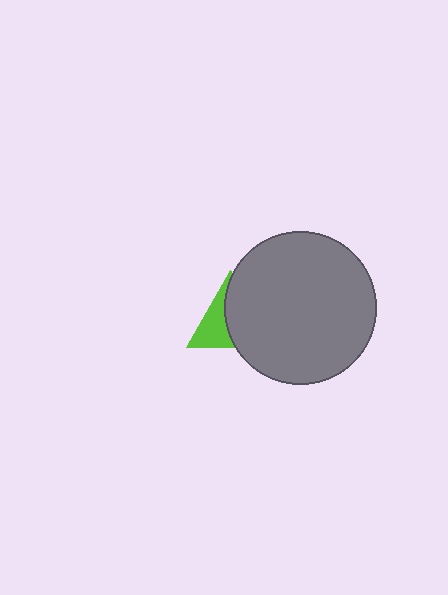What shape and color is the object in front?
The object in front is a gray circle.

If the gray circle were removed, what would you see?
You would see the complete lime triangle.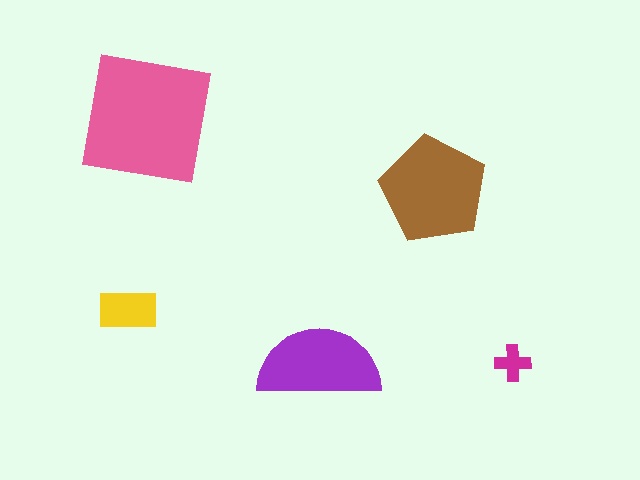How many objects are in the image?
There are 5 objects in the image.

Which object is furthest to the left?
The yellow rectangle is leftmost.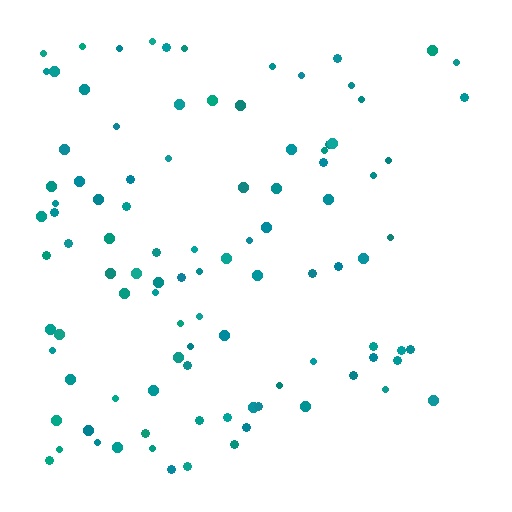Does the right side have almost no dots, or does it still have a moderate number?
Still a moderate number, just noticeably fewer than the left.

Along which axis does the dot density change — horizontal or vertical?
Horizontal.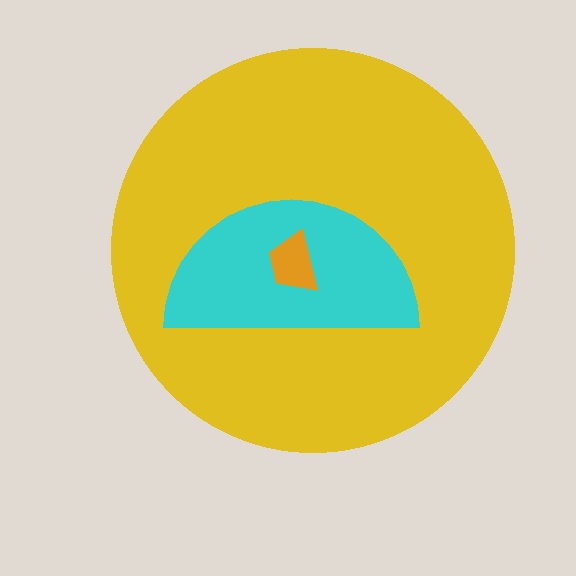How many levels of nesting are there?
3.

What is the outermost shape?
The yellow circle.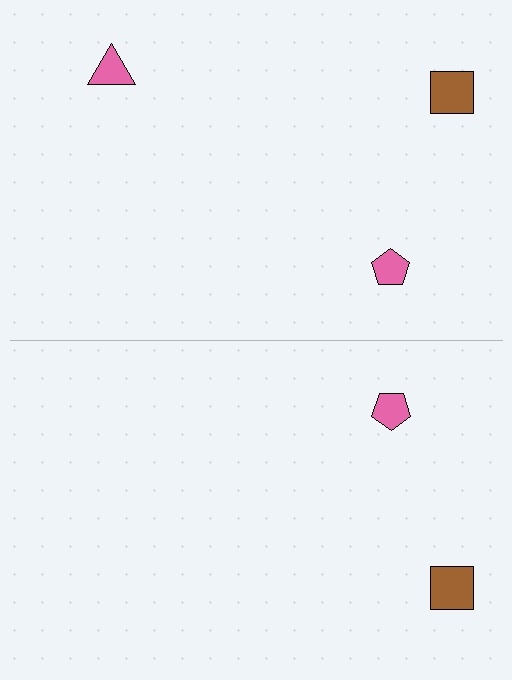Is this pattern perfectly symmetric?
No, the pattern is not perfectly symmetric. A pink triangle is missing from the bottom side.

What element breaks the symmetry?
A pink triangle is missing from the bottom side.